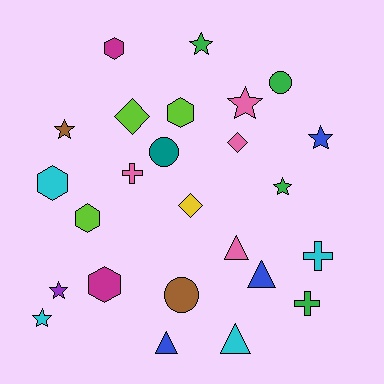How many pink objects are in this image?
There are 4 pink objects.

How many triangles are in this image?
There are 4 triangles.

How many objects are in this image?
There are 25 objects.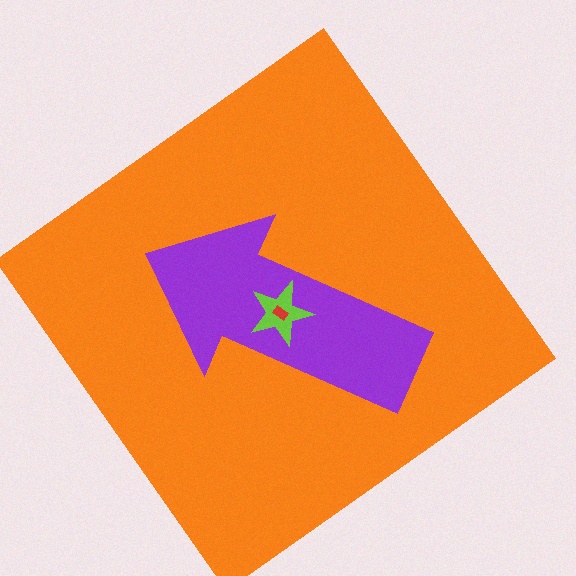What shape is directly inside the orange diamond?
The purple arrow.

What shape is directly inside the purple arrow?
The lime star.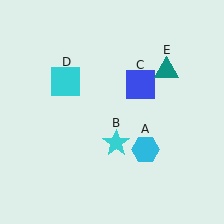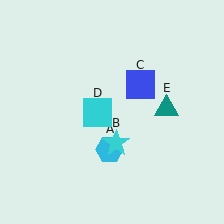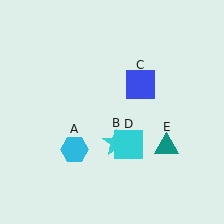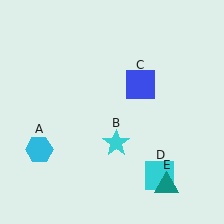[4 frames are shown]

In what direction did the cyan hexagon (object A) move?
The cyan hexagon (object A) moved left.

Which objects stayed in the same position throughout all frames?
Cyan star (object B) and blue square (object C) remained stationary.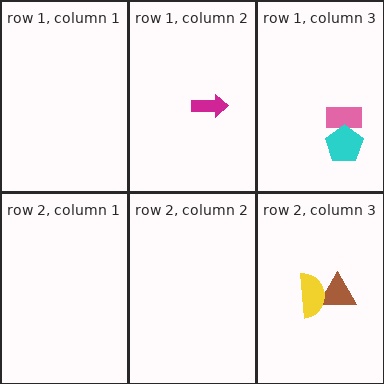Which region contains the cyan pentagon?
The row 1, column 3 region.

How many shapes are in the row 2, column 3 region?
2.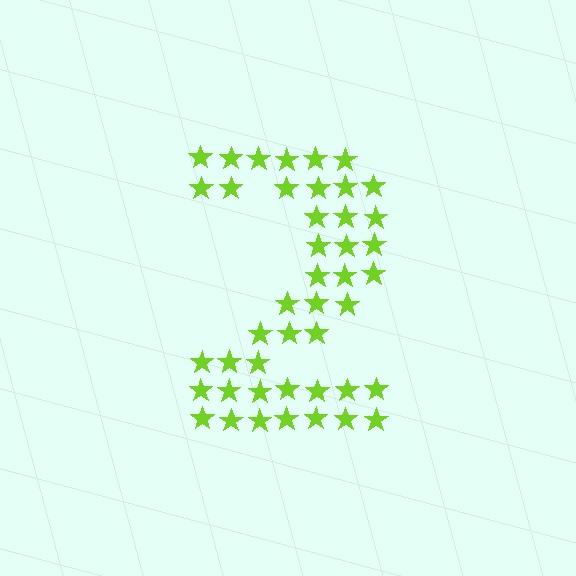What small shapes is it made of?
It is made of small stars.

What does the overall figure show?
The overall figure shows the digit 2.